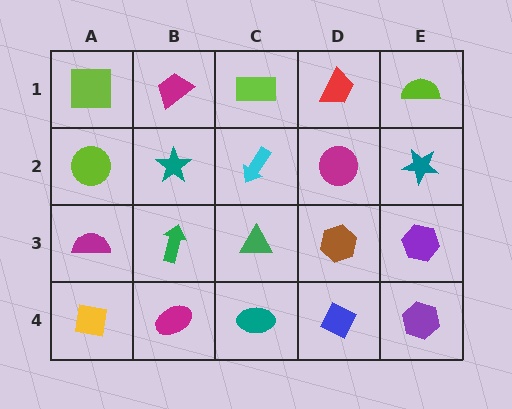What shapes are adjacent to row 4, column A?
A magenta semicircle (row 3, column A), a magenta ellipse (row 4, column B).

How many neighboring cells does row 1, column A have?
2.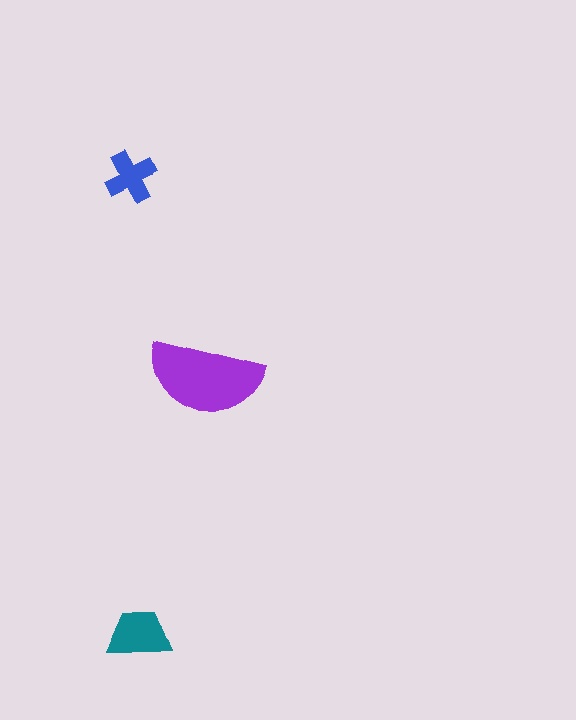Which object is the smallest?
The blue cross.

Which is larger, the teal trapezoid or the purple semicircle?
The purple semicircle.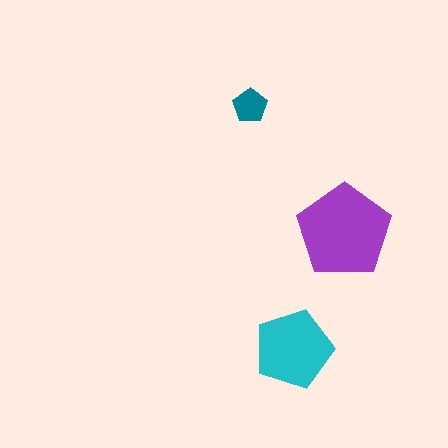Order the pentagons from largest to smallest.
the purple one, the cyan one, the teal one.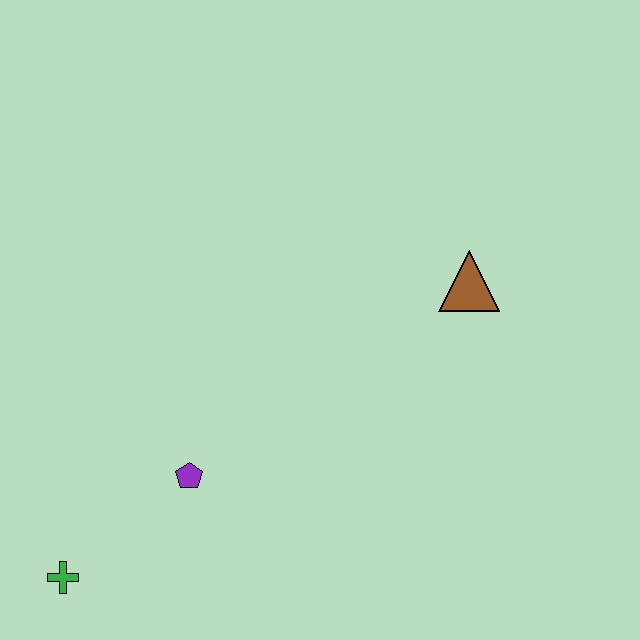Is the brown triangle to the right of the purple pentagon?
Yes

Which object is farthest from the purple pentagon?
The brown triangle is farthest from the purple pentagon.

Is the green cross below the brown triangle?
Yes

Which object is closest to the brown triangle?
The purple pentagon is closest to the brown triangle.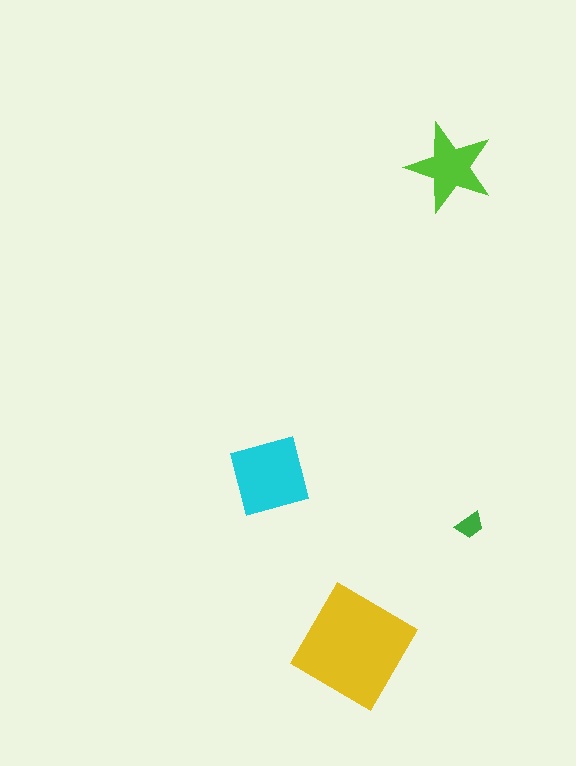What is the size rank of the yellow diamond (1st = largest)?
1st.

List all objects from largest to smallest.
The yellow diamond, the cyan square, the lime star, the green trapezoid.